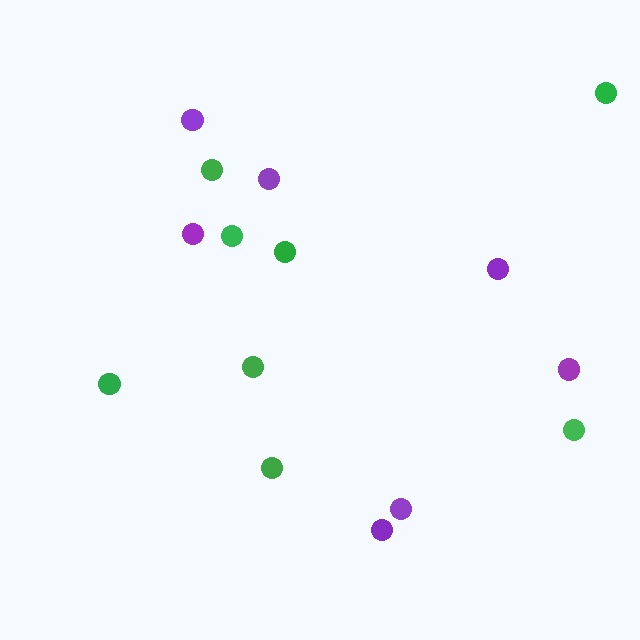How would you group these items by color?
There are 2 groups: one group of purple circles (7) and one group of green circles (8).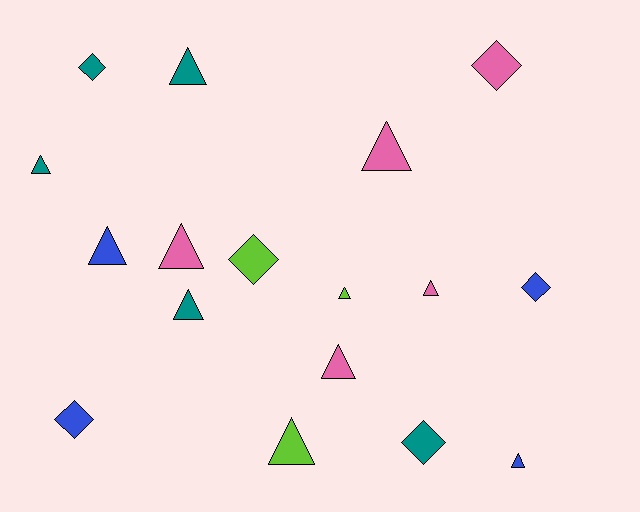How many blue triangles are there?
There are 2 blue triangles.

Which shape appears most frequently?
Triangle, with 11 objects.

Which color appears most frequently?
Pink, with 5 objects.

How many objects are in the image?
There are 17 objects.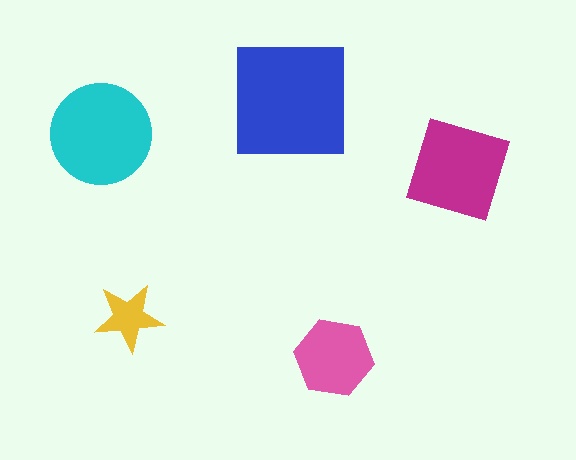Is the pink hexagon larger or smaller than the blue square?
Smaller.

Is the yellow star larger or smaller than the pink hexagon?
Smaller.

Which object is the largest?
The blue square.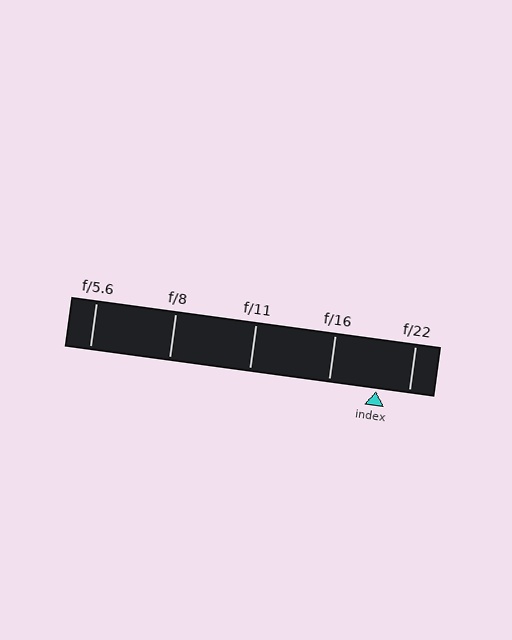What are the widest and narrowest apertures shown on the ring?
The widest aperture shown is f/5.6 and the narrowest is f/22.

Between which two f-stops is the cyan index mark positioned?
The index mark is between f/16 and f/22.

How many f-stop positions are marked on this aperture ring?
There are 5 f-stop positions marked.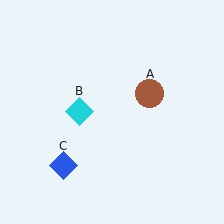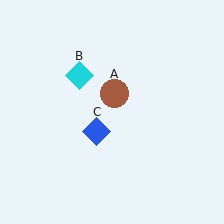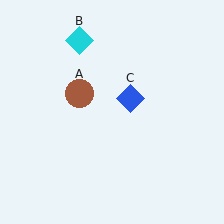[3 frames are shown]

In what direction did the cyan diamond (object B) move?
The cyan diamond (object B) moved up.